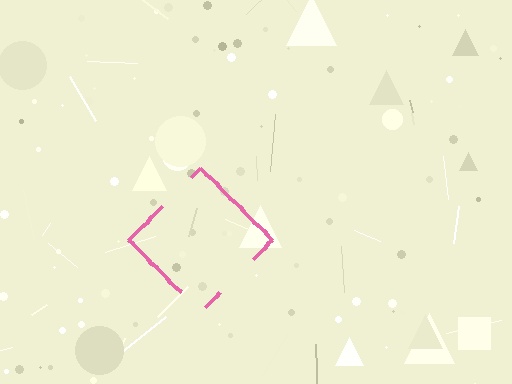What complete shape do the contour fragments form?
The contour fragments form a diamond.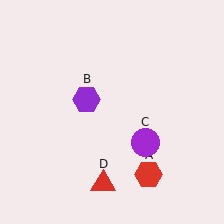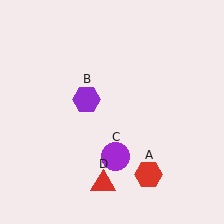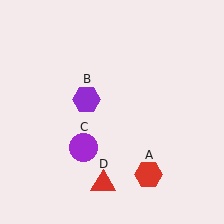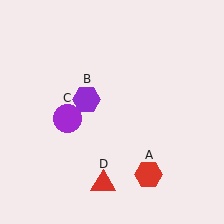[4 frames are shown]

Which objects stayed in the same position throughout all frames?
Red hexagon (object A) and purple hexagon (object B) and red triangle (object D) remained stationary.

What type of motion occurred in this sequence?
The purple circle (object C) rotated clockwise around the center of the scene.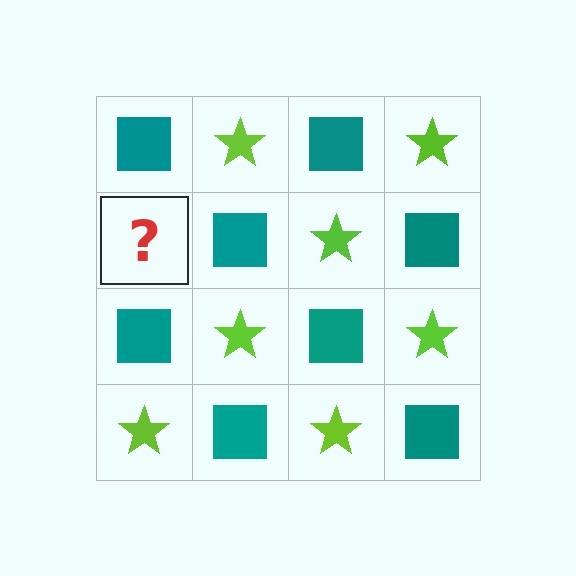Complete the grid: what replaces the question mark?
The question mark should be replaced with a lime star.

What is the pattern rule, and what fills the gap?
The rule is that it alternates teal square and lime star in a checkerboard pattern. The gap should be filled with a lime star.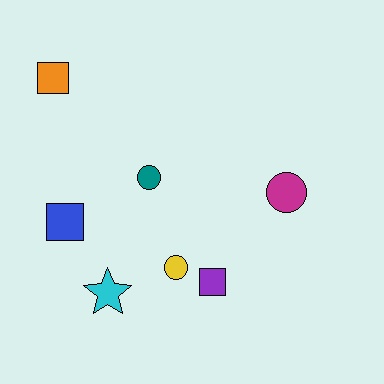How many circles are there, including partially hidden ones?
There are 3 circles.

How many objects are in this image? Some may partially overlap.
There are 7 objects.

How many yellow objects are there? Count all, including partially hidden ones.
There is 1 yellow object.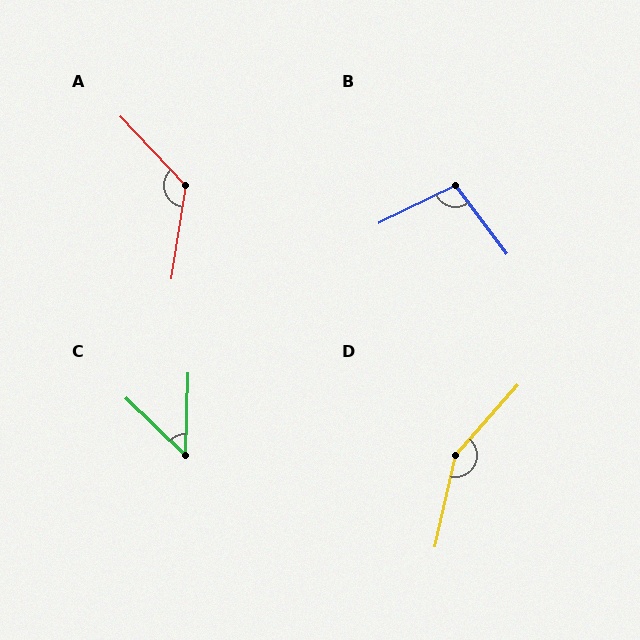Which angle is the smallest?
C, at approximately 48 degrees.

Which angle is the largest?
D, at approximately 151 degrees.